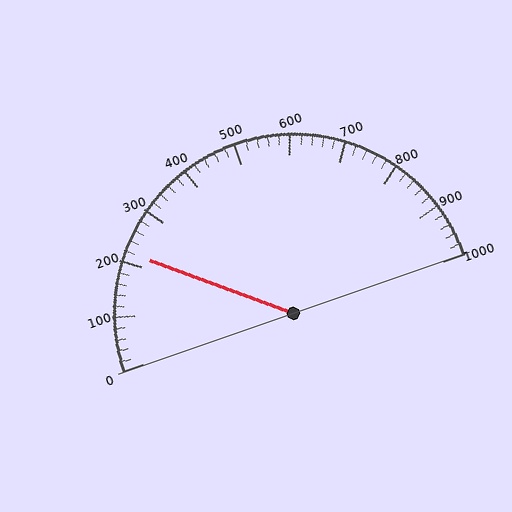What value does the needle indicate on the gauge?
The needle indicates approximately 220.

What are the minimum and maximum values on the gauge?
The gauge ranges from 0 to 1000.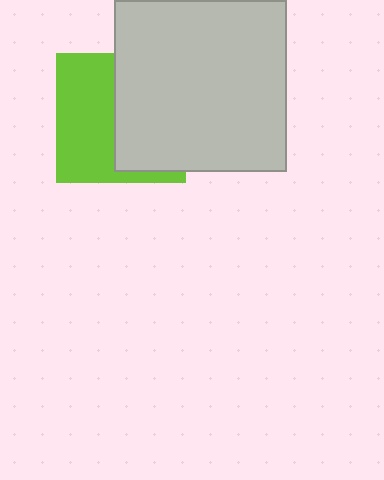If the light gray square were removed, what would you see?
You would see the complete lime square.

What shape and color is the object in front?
The object in front is a light gray square.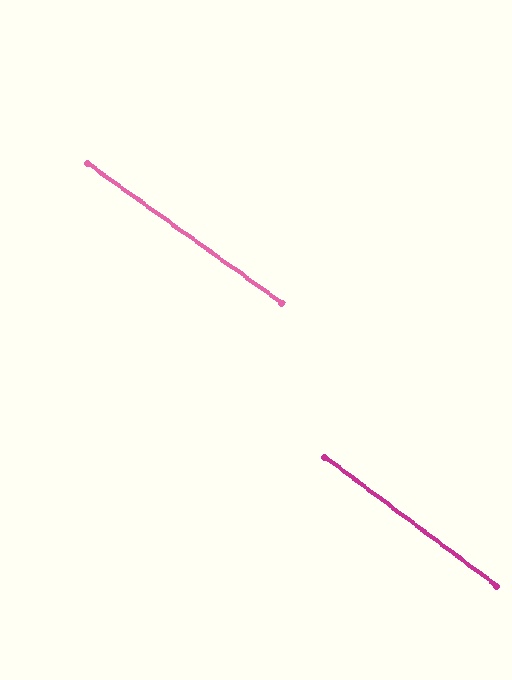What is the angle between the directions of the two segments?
Approximately 1 degree.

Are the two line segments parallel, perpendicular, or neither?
Parallel — their directions differ by only 1.3°.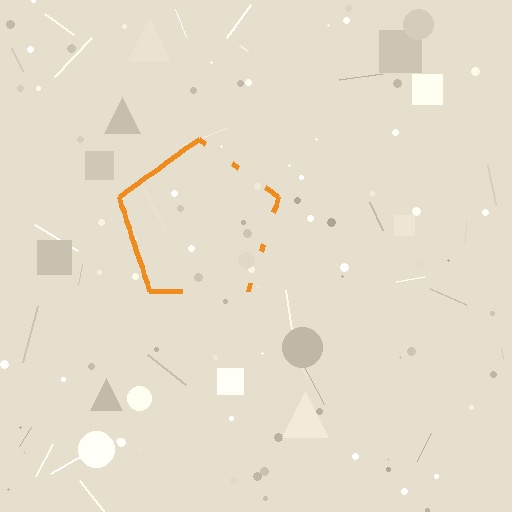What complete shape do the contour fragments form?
The contour fragments form a pentagon.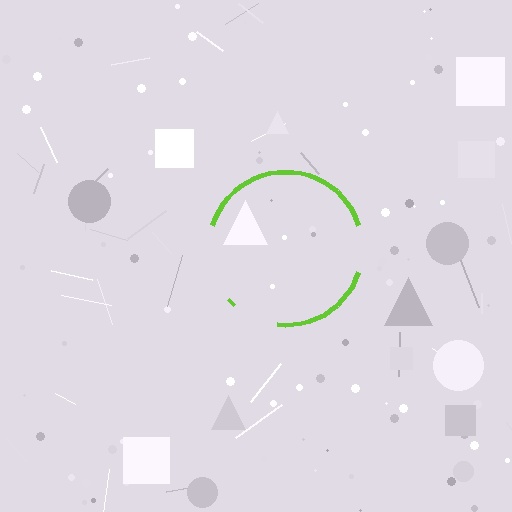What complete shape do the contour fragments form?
The contour fragments form a circle.